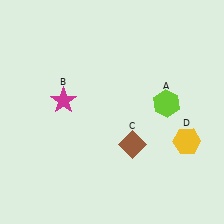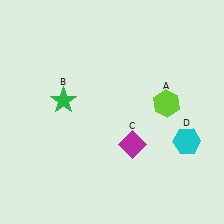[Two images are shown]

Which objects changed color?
B changed from magenta to green. C changed from brown to magenta. D changed from yellow to cyan.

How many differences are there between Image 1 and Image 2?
There are 3 differences between the two images.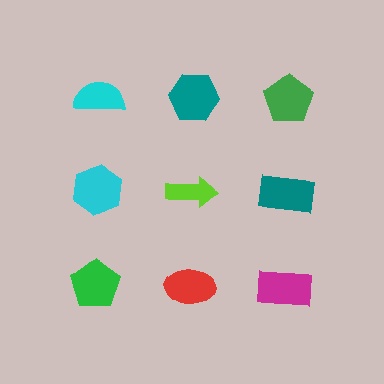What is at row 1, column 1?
A cyan semicircle.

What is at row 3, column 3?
A magenta rectangle.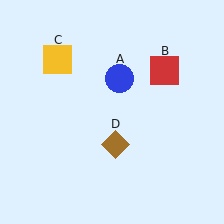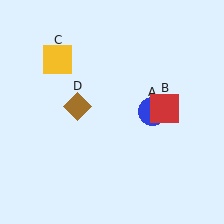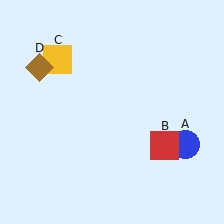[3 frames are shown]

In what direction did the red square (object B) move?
The red square (object B) moved down.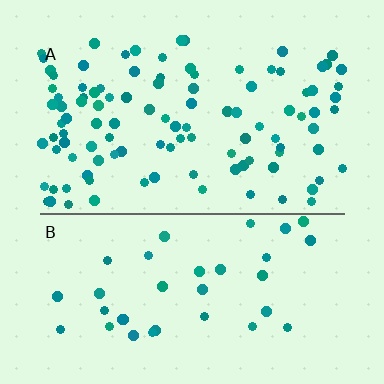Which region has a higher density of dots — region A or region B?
A (the top).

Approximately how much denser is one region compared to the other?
Approximately 2.9× — region A over region B.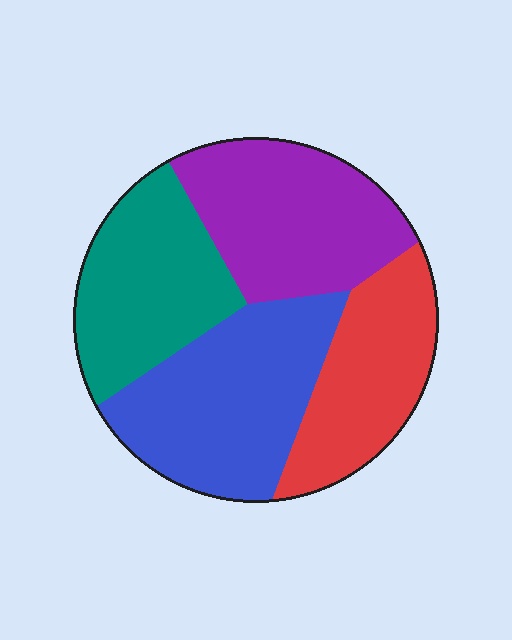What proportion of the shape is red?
Red covers around 20% of the shape.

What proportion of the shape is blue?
Blue takes up between a quarter and a half of the shape.